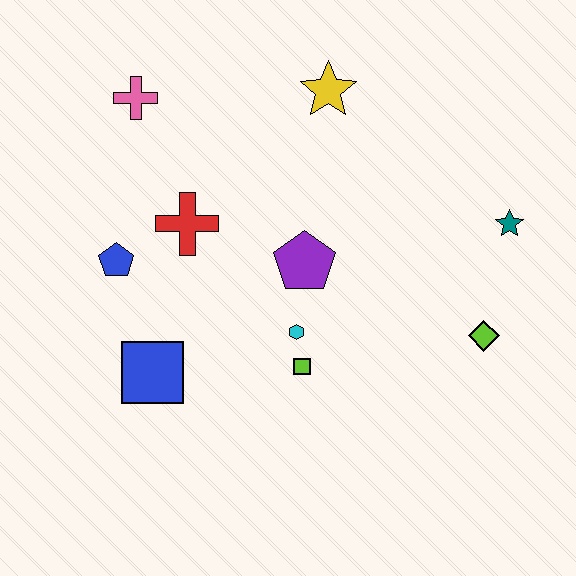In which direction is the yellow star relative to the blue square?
The yellow star is above the blue square.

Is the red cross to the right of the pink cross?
Yes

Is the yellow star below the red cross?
No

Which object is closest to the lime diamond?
The teal star is closest to the lime diamond.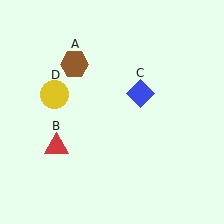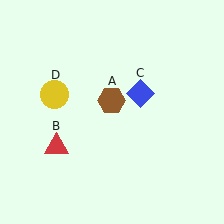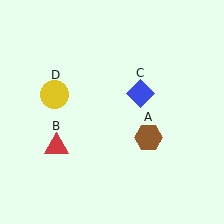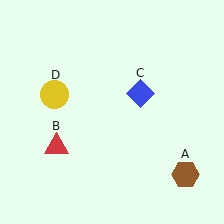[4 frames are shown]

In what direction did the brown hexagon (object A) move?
The brown hexagon (object A) moved down and to the right.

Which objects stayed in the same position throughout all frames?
Red triangle (object B) and blue diamond (object C) and yellow circle (object D) remained stationary.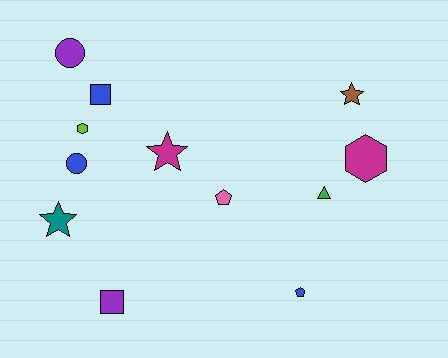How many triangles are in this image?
There is 1 triangle.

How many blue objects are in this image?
There are 3 blue objects.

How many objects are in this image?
There are 12 objects.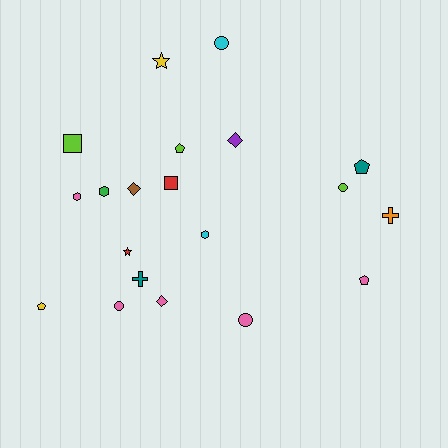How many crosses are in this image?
There are 2 crosses.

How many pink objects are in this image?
There are 5 pink objects.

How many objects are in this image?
There are 20 objects.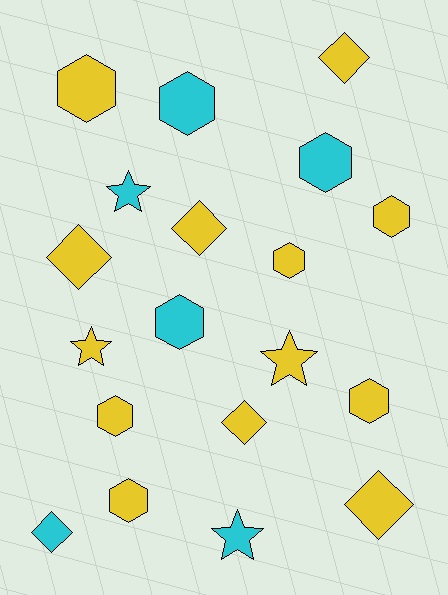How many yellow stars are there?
There are 2 yellow stars.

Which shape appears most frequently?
Hexagon, with 9 objects.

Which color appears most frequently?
Yellow, with 13 objects.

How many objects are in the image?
There are 19 objects.